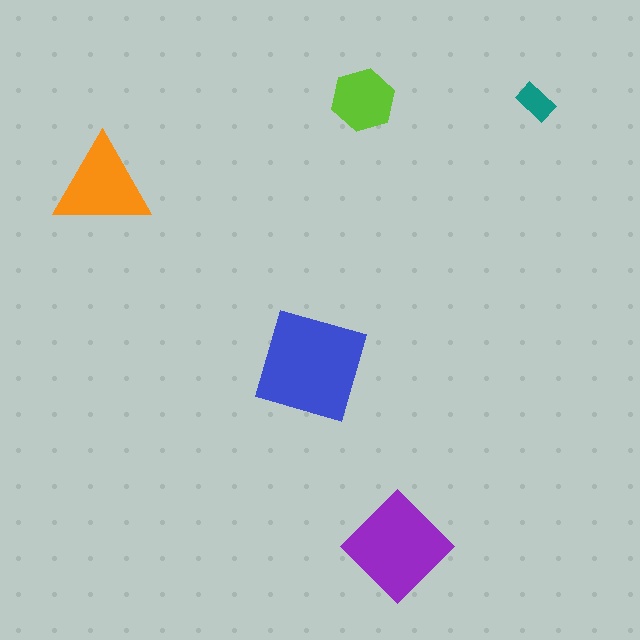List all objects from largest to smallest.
The blue square, the purple diamond, the orange triangle, the lime hexagon, the teal rectangle.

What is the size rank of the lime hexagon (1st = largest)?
4th.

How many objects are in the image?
There are 5 objects in the image.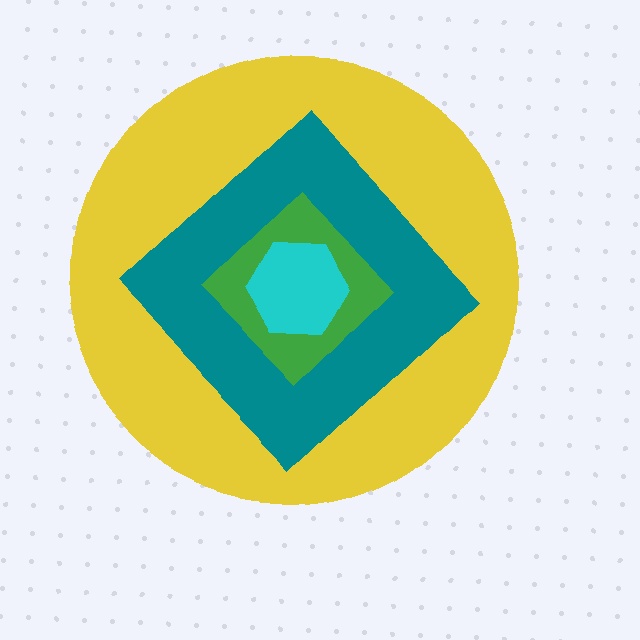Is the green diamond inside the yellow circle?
Yes.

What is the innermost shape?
The cyan hexagon.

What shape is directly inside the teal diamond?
The green diamond.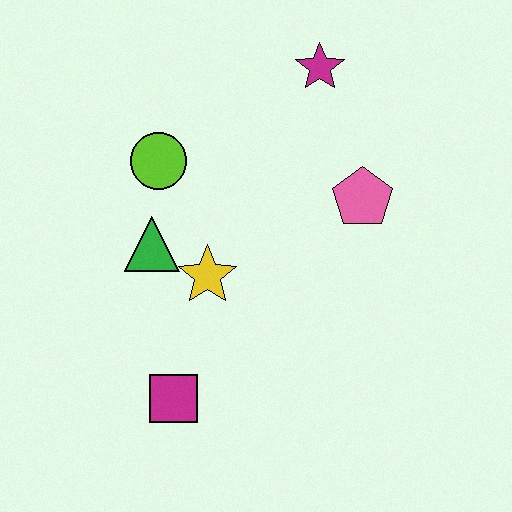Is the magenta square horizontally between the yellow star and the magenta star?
No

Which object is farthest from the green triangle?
The magenta star is farthest from the green triangle.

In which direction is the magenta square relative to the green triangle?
The magenta square is below the green triangle.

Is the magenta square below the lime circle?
Yes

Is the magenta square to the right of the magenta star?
No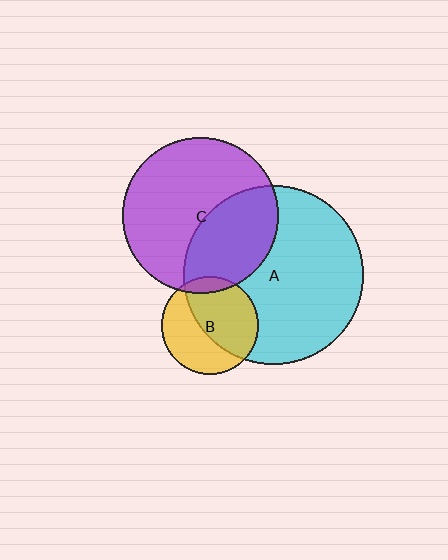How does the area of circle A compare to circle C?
Approximately 1.3 times.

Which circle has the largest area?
Circle A (cyan).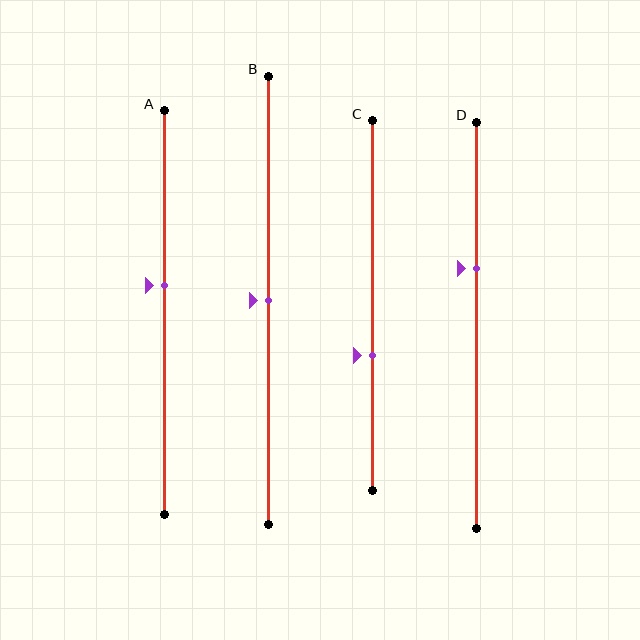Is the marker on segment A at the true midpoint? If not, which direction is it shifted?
No, the marker on segment A is shifted upward by about 7% of the segment length.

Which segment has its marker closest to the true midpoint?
Segment B has its marker closest to the true midpoint.